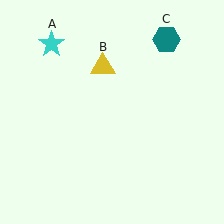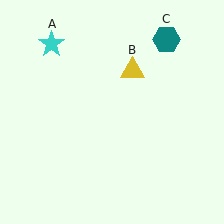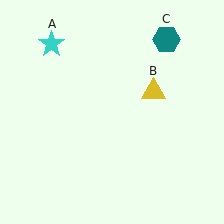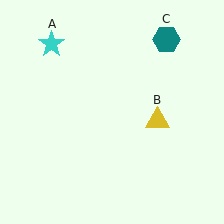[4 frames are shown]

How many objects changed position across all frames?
1 object changed position: yellow triangle (object B).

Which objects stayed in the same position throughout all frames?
Cyan star (object A) and teal hexagon (object C) remained stationary.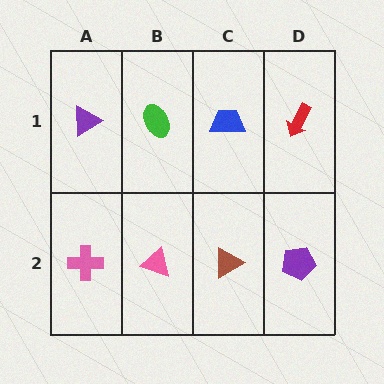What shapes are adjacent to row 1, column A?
A pink cross (row 2, column A), a green ellipse (row 1, column B).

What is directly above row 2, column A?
A purple triangle.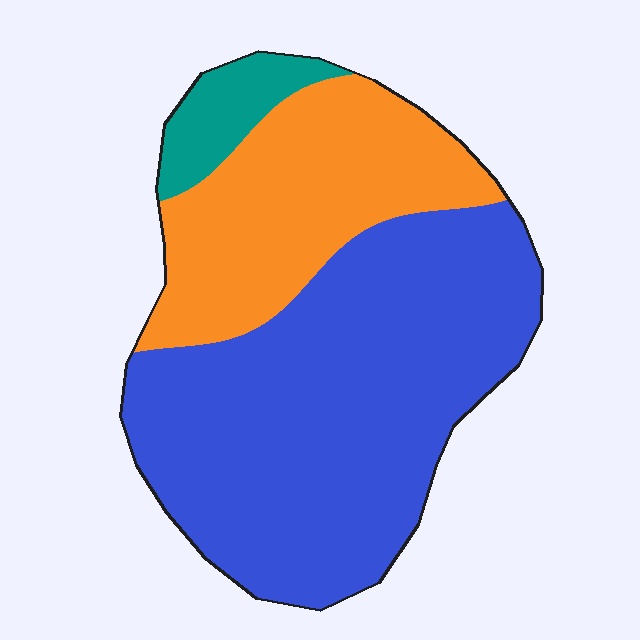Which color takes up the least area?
Teal, at roughly 5%.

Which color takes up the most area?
Blue, at roughly 60%.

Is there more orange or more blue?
Blue.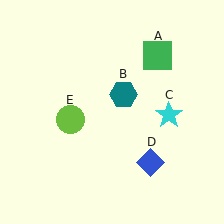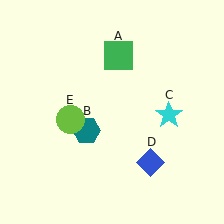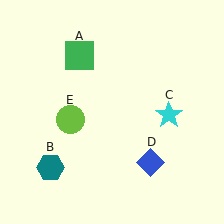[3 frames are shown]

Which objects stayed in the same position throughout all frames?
Cyan star (object C) and blue diamond (object D) and lime circle (object E) remained stationary.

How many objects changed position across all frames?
2 objects changed position: green square (object A), teal hexagon (object B).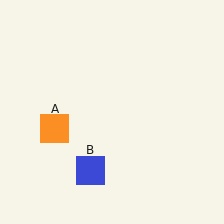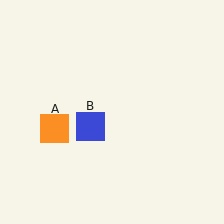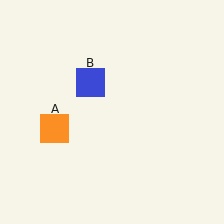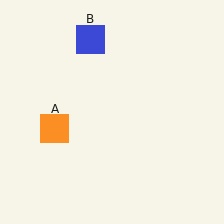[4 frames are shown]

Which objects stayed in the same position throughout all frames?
Orange square (object A) remained stationary.